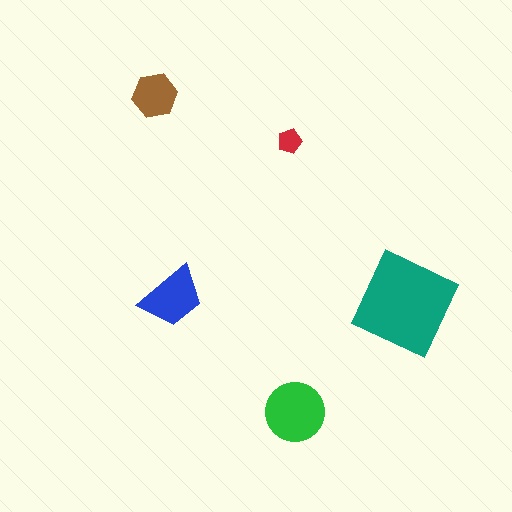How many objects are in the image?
There are 5 objects in the image.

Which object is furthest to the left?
The brown hexagon is leftmost.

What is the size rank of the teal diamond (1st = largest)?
1st.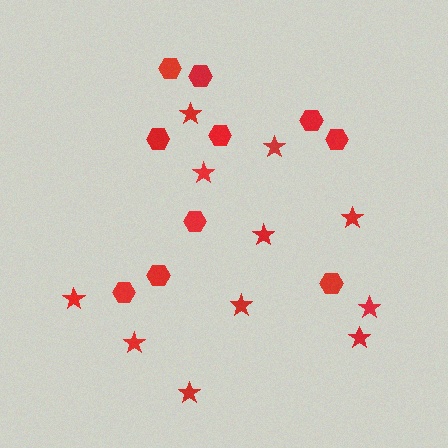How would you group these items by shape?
There are 2 groups: one group of hexagons (10) and one group of stars (11).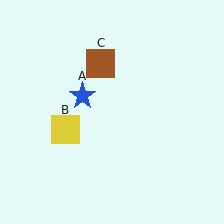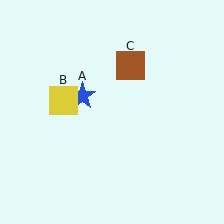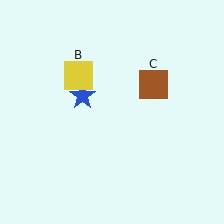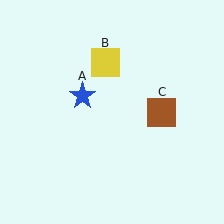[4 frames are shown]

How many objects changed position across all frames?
2 objects changed position: yellow square (object B), brown square (object C).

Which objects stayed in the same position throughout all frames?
Blue star (object A) remained stationary.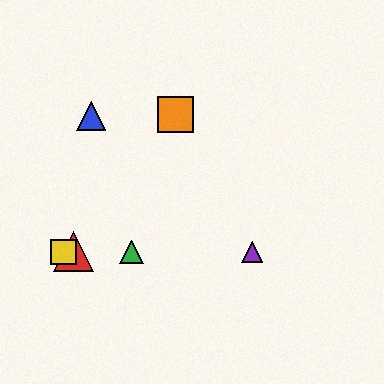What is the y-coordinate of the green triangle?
The green triangle is at y≈252.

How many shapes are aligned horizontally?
4 shapes (the red triangle, the green triangle, the yellow square, the purple triangle) are aligned horizontally.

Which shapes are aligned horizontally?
The red triangle, the green triangle, the yellow square, the purple triangle are aligned horizontally.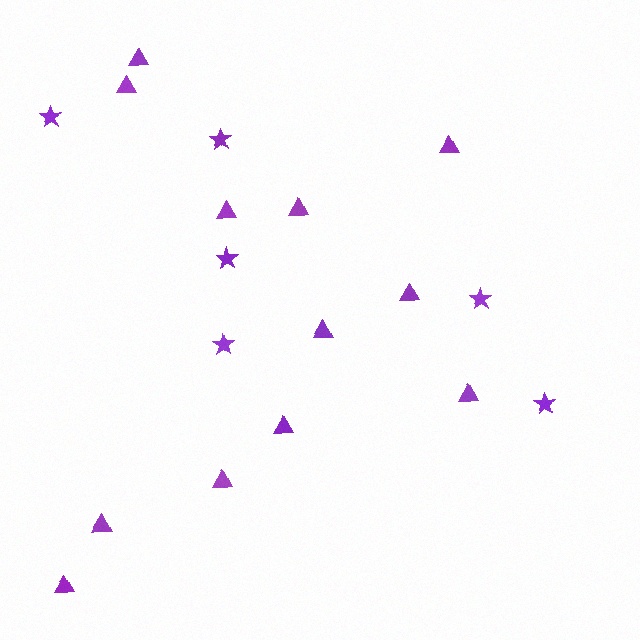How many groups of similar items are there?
There are 2 groups: one group of triangles (12) and one group of stars (6).